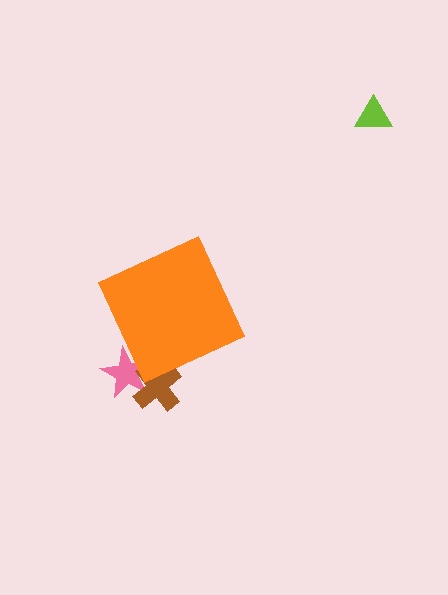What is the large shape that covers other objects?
An orange diamond.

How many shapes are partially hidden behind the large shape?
2 shapes are partially hidden.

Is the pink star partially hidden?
Yes, the pink star is partially hidden behind the orange diamond.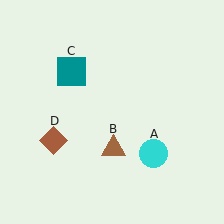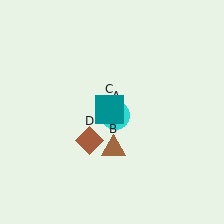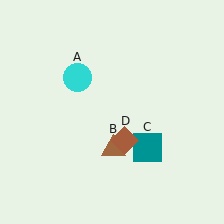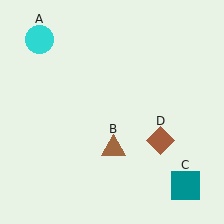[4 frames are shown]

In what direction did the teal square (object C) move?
The teal square (object C) moved down and to the right.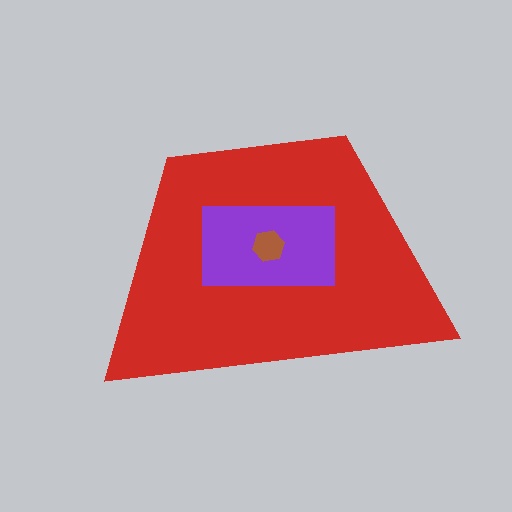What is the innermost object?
The brown hexagon.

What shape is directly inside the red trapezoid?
The purple rectangle.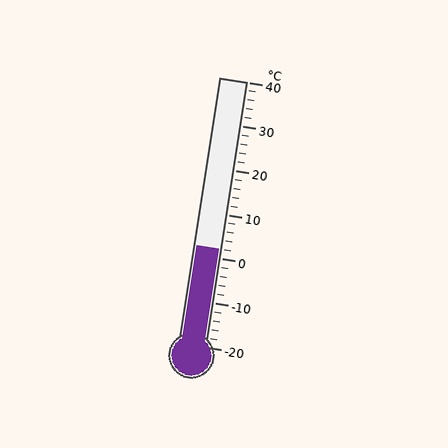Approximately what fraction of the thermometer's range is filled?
The thermometer is filled to approximately 35% of its range.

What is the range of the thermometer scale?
The thermometer scale ranges from -20°C to 40°C.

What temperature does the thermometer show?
The thermometer shows approximately 2°C.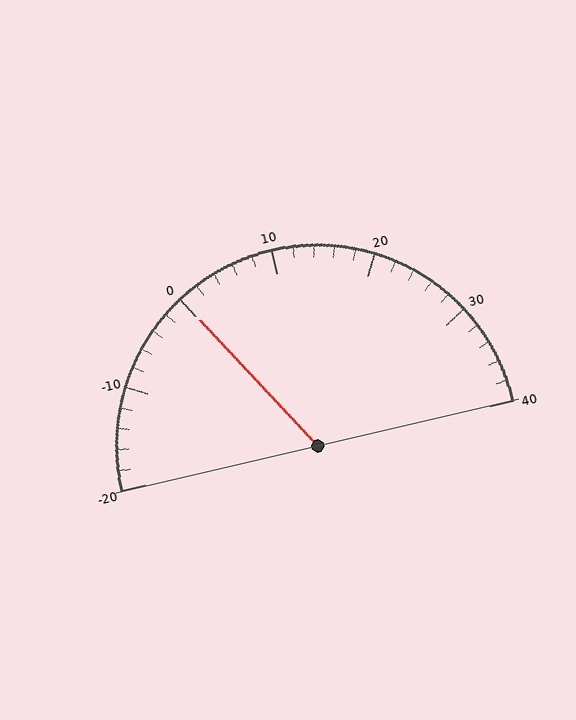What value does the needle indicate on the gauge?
The needle indicates approximately 0.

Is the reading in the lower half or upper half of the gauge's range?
The reading is in the lower half of the range (-20 to 40).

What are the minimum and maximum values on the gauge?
The gauge ranges from -20 to 40.